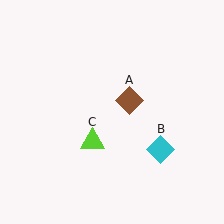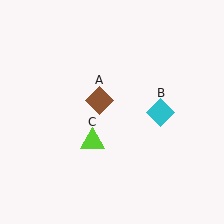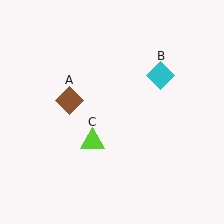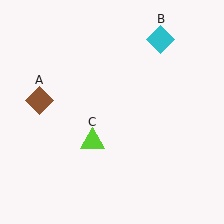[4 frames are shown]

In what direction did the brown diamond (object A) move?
The brown diamond (object A) moved left.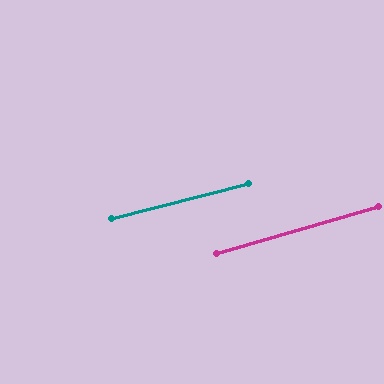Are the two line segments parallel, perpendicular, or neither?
Parallel — their directions differ by only 1.8°.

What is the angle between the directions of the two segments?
Approximately 2 degrees.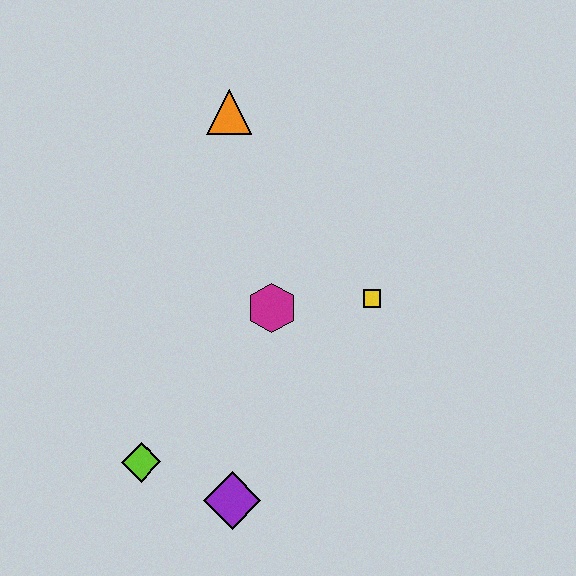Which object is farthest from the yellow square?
The lime diamond is farthest from the yellow square.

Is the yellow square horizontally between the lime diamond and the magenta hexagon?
No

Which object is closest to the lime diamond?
The purple diamond is closest to the lime diamond.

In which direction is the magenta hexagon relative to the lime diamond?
The magenta hexagon is above the lime diamond.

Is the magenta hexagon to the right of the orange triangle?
Yes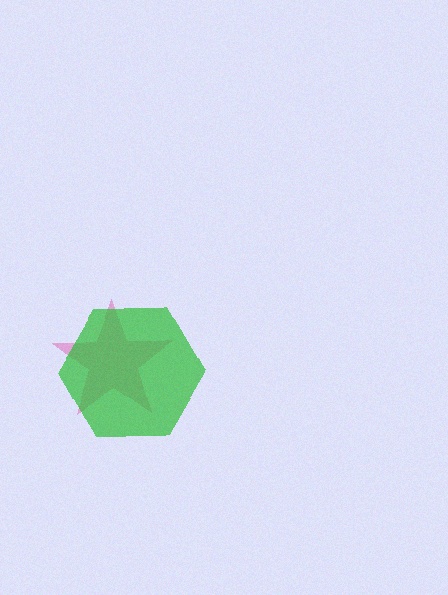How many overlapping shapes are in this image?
There are 2 overlapping shapes in the image.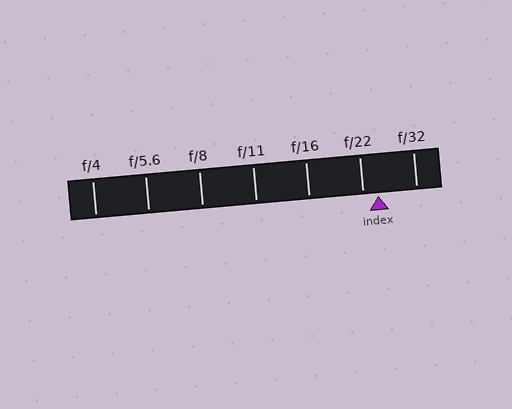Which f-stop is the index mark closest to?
The index mark is closest to f/22.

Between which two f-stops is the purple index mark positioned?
The index mark is between f/22 and f/32.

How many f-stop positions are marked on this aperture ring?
There are 7 f-stop positions marked.